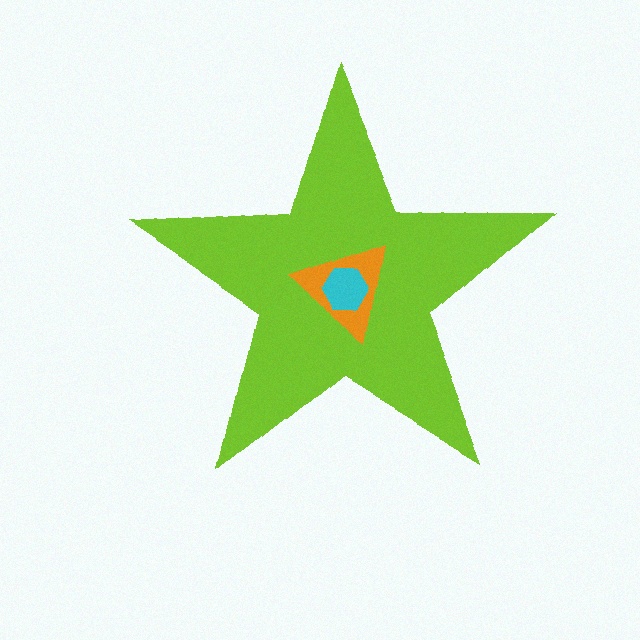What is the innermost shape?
The cyan hexagon.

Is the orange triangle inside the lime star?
Yes.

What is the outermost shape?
The lime star.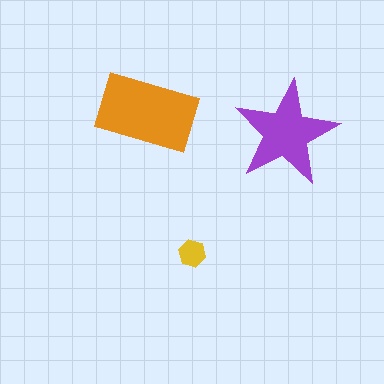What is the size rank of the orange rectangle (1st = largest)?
1st.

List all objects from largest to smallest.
The orange rectangle, the purple star, the yellow hexagon.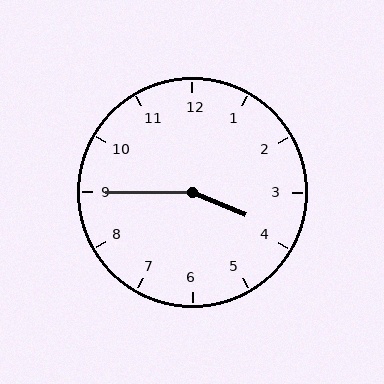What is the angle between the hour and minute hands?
Approximately 158 degrees.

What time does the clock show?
3:45.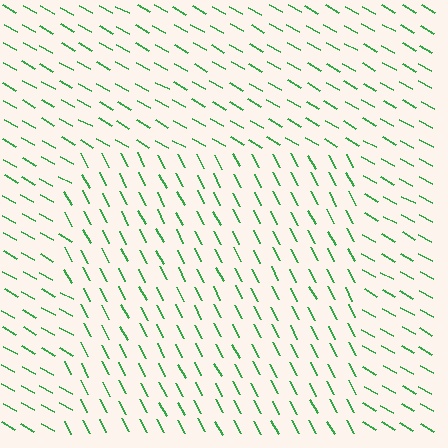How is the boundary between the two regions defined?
The boundary is defined purely by a change in line orientation (approximately 33 degrees difference). All lines are the same color and thickness.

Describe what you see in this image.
The image is filled with small green line segments. A rectangle region in the image has lines oriented differently from the surrounding lines, creating a visible texture boundary.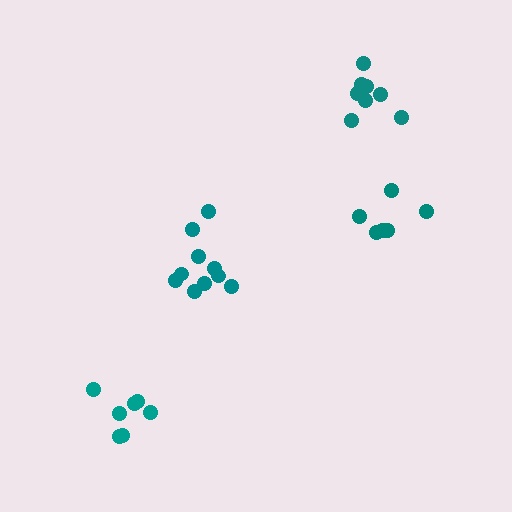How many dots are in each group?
Group 1: 6 dots, Group 2: 10 dots, Group 3: 7 dots, Group 4: 8 dots (31 total).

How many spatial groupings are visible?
There are 4 spatial groupings.